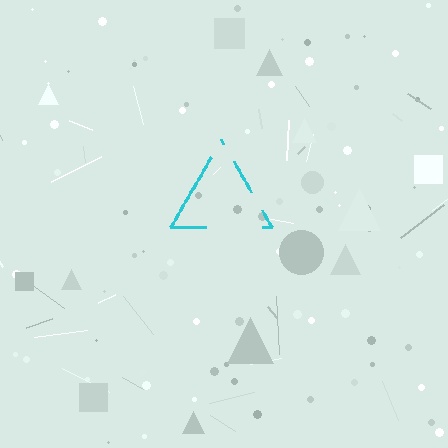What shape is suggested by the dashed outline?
The dashed outline suggests a triangle.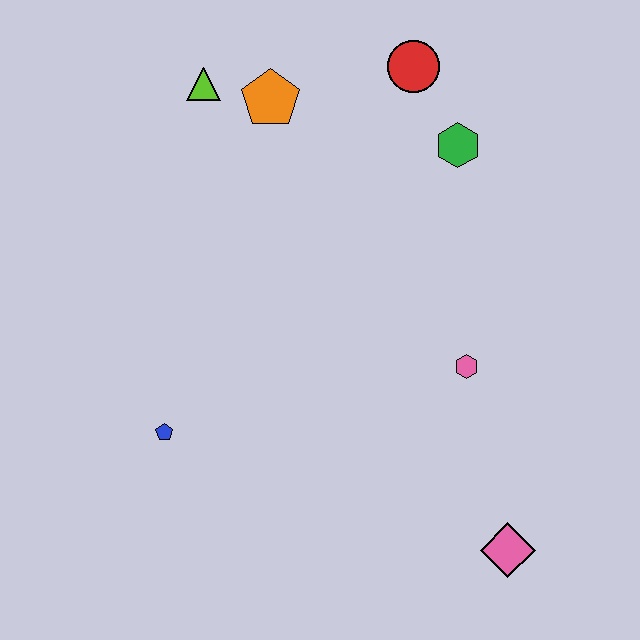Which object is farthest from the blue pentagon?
The red circle is farthest from the blue pentagon.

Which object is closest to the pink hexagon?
The pink diamond is closest to the pink hexagon.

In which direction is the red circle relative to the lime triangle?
The red circle is to the right of the lime triangle.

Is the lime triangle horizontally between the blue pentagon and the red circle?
Yes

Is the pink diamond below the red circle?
Yes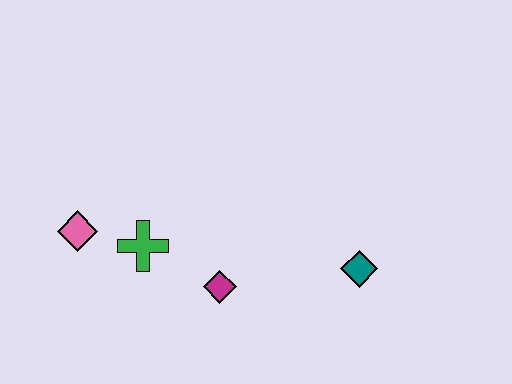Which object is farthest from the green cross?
The teal diamond is farthest from the green cross.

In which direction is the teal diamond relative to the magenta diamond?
The teal diamond is to the right of the magenta diamond.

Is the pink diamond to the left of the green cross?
Yes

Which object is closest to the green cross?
The pink diamond is closest to the green cross.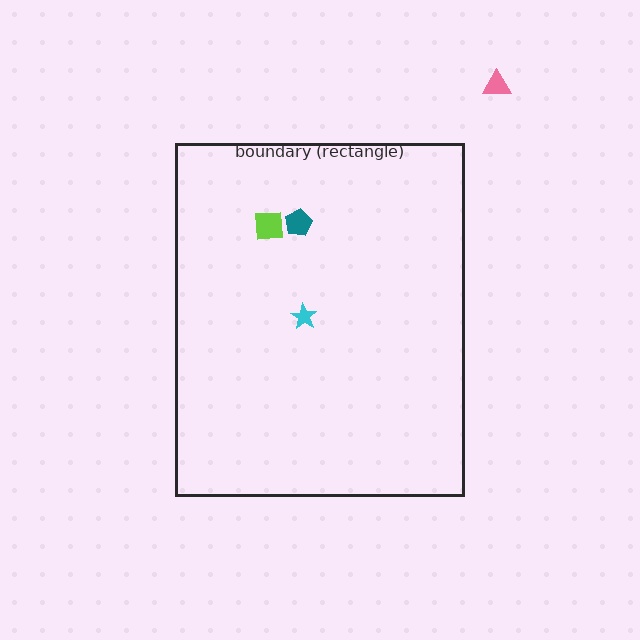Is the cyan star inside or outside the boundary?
Inside.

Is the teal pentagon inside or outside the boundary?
Inside.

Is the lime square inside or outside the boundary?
Inside.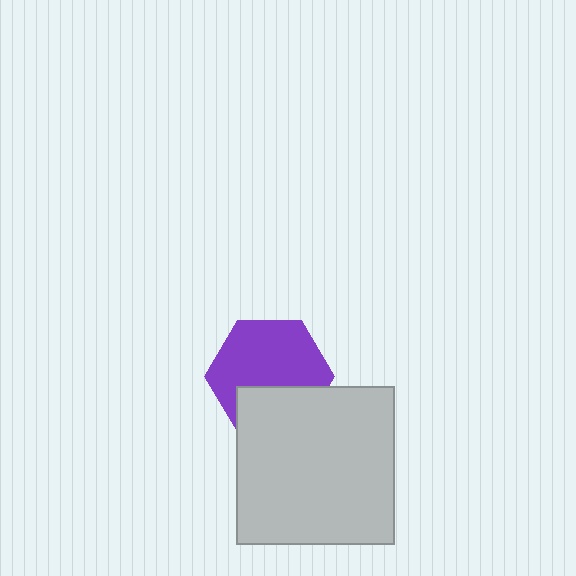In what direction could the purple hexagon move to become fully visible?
The purple hexagon could move up. That would shift it out from behind the light gray square entirely.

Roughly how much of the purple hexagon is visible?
Most of it is visible (roughly 66%).